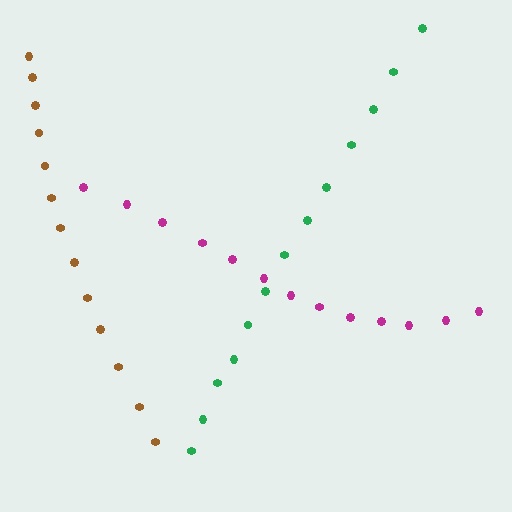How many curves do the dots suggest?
There are 3 distinct paths.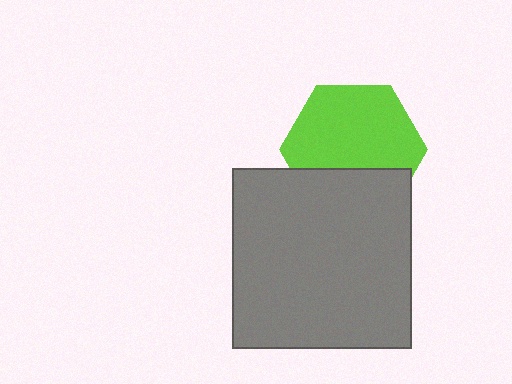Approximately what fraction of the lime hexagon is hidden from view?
Roughly 33% of the lime hexagon is hidden behind the gray square.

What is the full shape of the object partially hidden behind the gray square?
The partially hidden object is a lime hexagon.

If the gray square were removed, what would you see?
You would see the complete lime hexagon.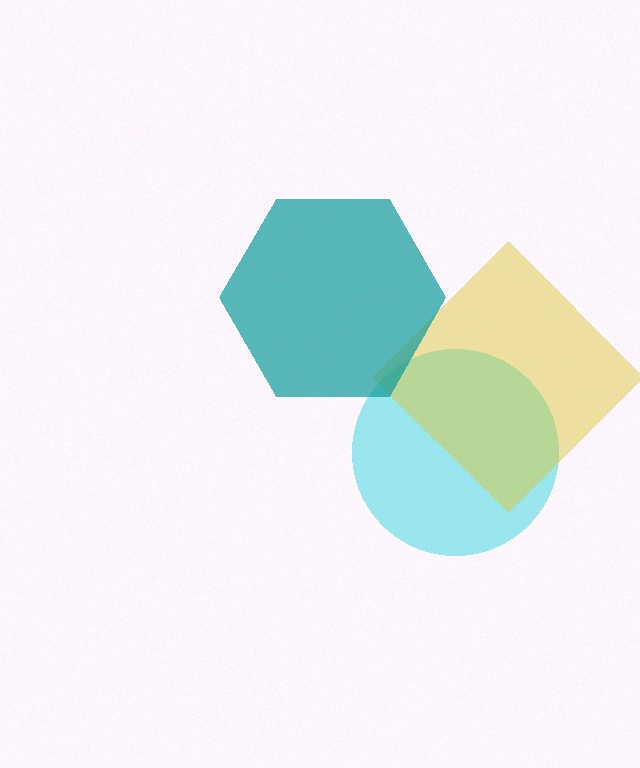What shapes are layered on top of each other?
The layered shapes are: a cyan circle, a yellow diamond, a teal hexagon.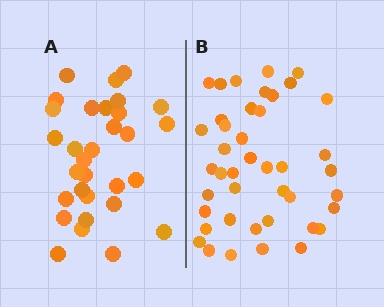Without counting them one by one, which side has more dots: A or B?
Region B (the right region) has more dots.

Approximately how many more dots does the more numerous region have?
Region B has roughly 12 or so more dots than region A.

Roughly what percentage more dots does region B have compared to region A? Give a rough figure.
About 35% more.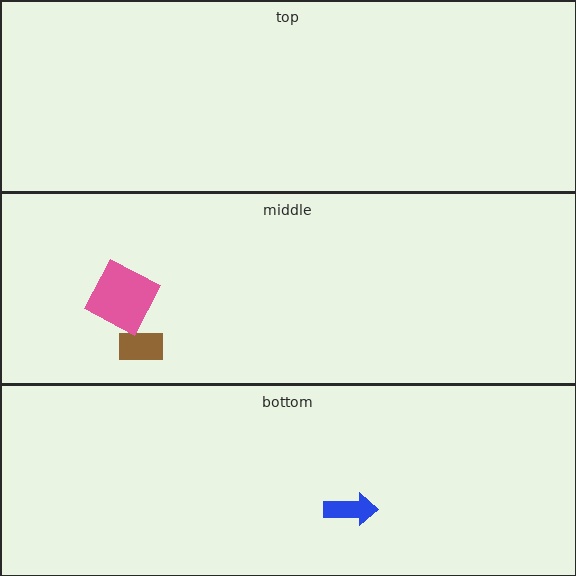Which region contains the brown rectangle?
The middle region.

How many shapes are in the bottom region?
1.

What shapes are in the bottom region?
The blue arrow.